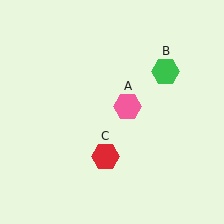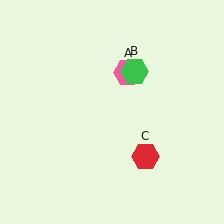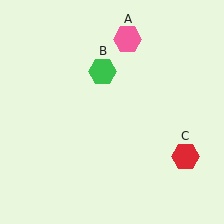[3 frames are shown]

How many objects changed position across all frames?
3 objects changed position: pink hexagon (object A), green hexagon (object B), red hexagon (object C).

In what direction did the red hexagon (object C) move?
The red hexagon (object C) moved right.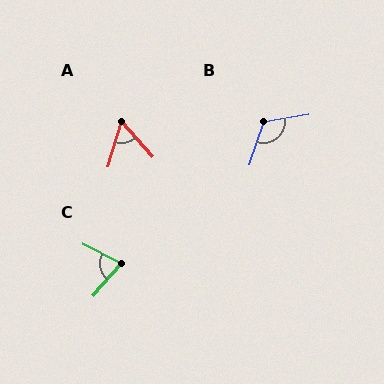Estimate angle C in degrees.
Approximately 75 degrees.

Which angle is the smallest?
A, at approximately 57 degrees.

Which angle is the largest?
B, at approximately 118 degrees.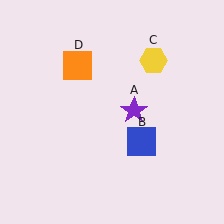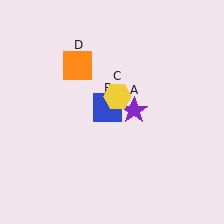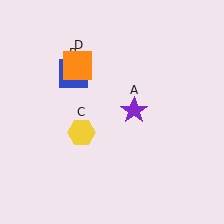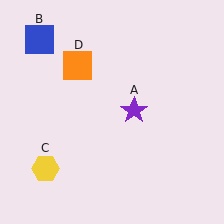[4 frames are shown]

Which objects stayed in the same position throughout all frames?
Purple star (object A) and orange square (object D) remained stationary.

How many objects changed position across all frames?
2 objects changed position: blue square (object B), yellow hexagon (object C).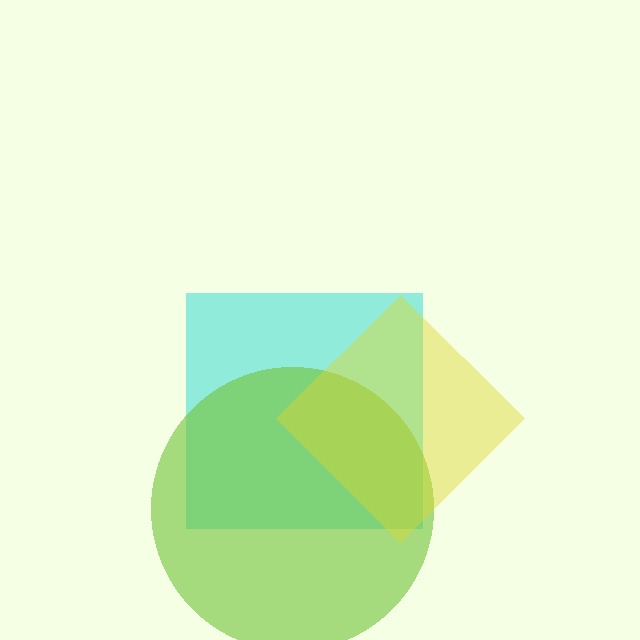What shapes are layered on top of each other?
The layered shapes are: a cyan square, a lime circle, a yellow diamond.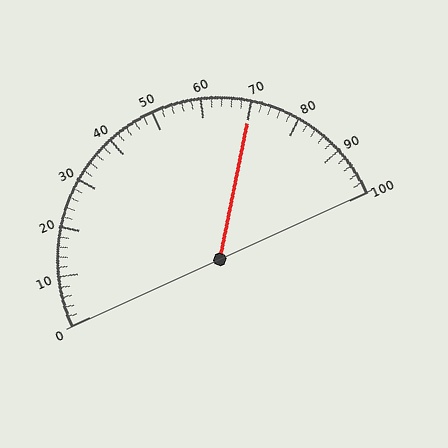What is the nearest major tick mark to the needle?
The nearest major tick mark is 70.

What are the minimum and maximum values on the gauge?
The gauge ranges from 0 to 100.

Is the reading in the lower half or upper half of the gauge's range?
The reading is in the upper half of the range (0 to 100).